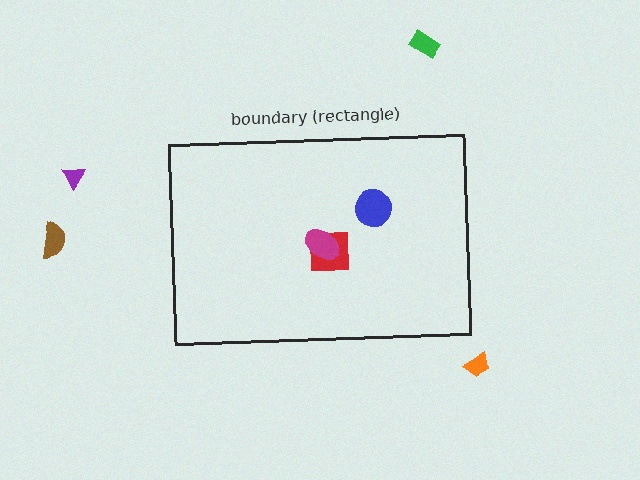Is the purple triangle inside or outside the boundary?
Outside.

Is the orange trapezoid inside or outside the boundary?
Outside.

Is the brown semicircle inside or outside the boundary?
Outside.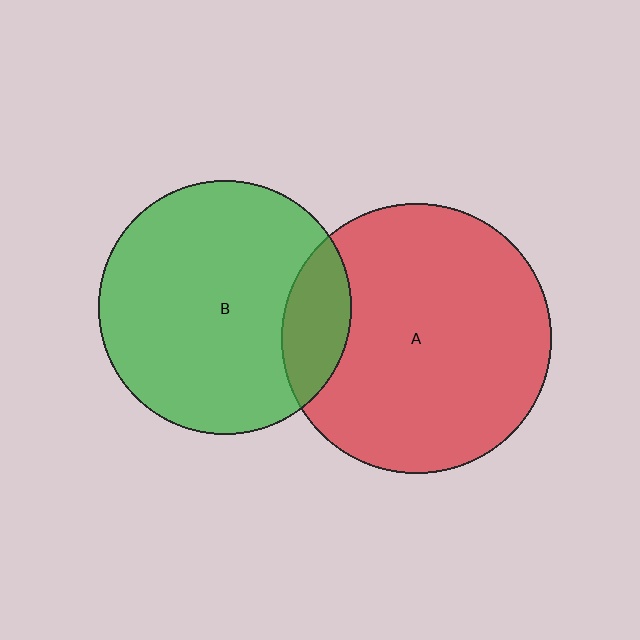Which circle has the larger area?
Circle A (red).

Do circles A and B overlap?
Yes.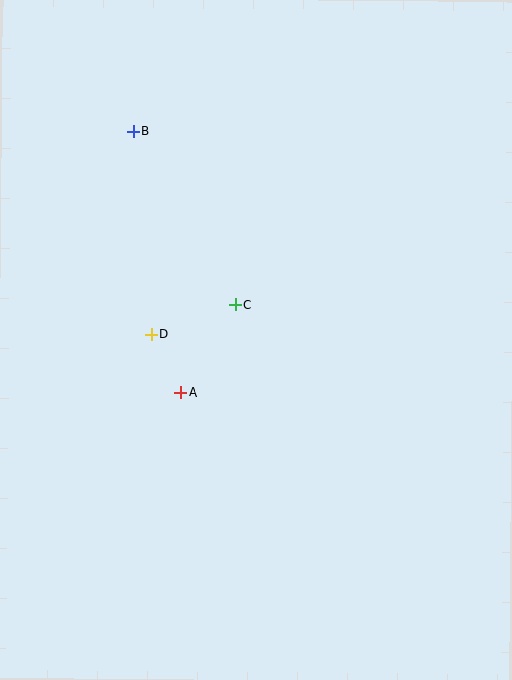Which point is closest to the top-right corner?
Point B is closest to the top-right corner.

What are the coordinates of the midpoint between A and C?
The midpoint between A and C is at (208, 348).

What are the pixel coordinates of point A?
Point A is at (180, 392).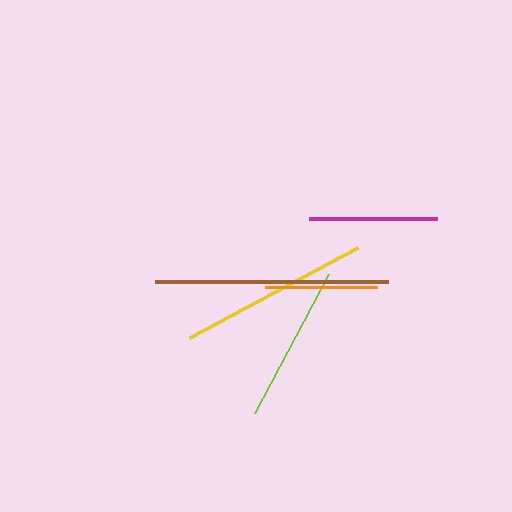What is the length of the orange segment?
The orange segment is approximately 112 pixels long.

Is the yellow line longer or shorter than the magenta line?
The yellow line is longer than the magenta line.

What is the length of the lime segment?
The lime segment is approximately 158 pixels long.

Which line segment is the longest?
The brown line is the longest at approximately 233 pixels.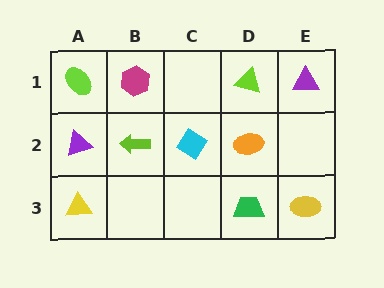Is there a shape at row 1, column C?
No, that cell is empty.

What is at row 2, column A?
A purple triangle.